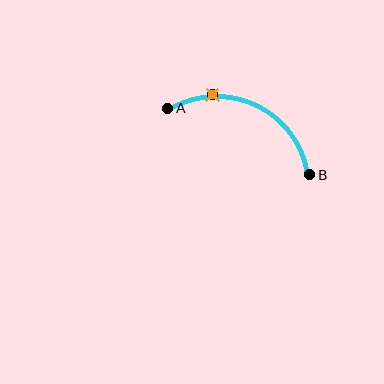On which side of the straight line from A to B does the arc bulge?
The arc bulges above the straight line connecting A and B.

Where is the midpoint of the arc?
The arc midpoint is the point on the curve farthest from the straight line joining A and B. It sits above that line.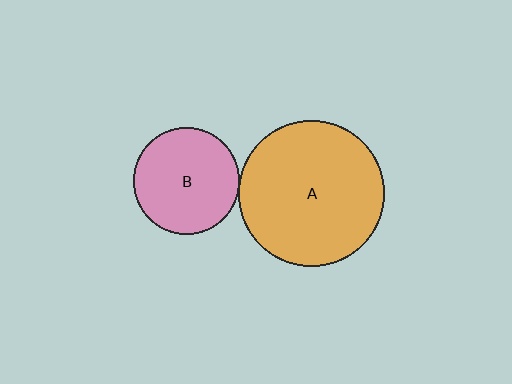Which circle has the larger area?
Circle A (orange).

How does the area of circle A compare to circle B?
Approximately 1.9 times.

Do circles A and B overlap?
Yes.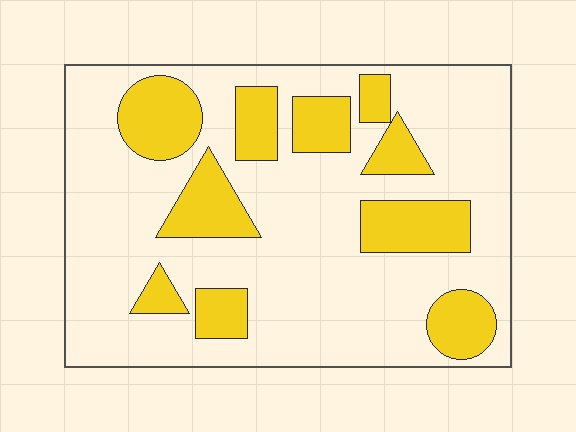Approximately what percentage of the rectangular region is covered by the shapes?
Approximately 25%.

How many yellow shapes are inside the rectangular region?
10.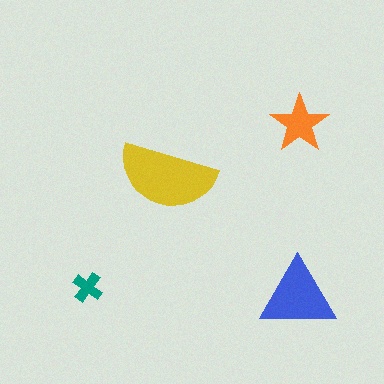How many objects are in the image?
There are 4 objects in the image.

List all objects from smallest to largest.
The teal cross, the orange star, the blue triangle, the yellow semicircle.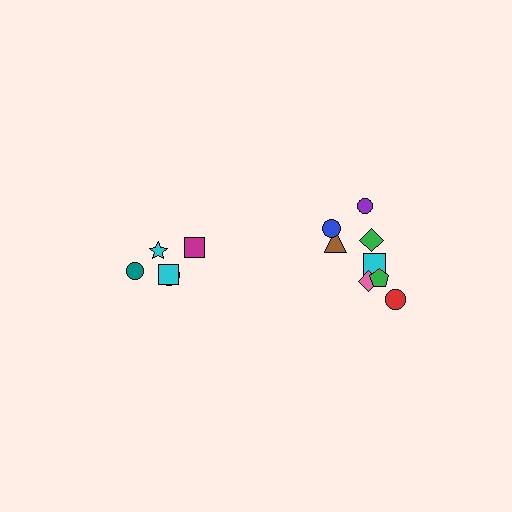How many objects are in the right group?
There are 8 objects.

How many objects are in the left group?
There are 5 objects.